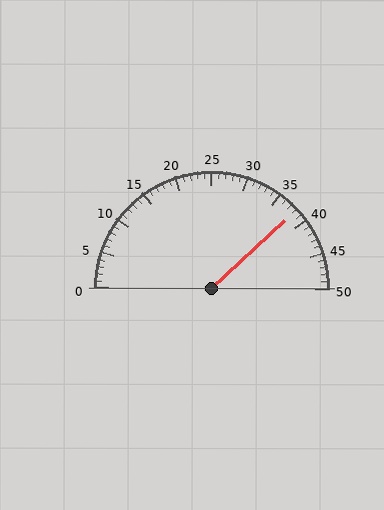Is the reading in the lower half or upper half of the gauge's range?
The reading is in the upper half of the range (0 to 50).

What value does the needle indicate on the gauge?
The needle indicates approximately 38.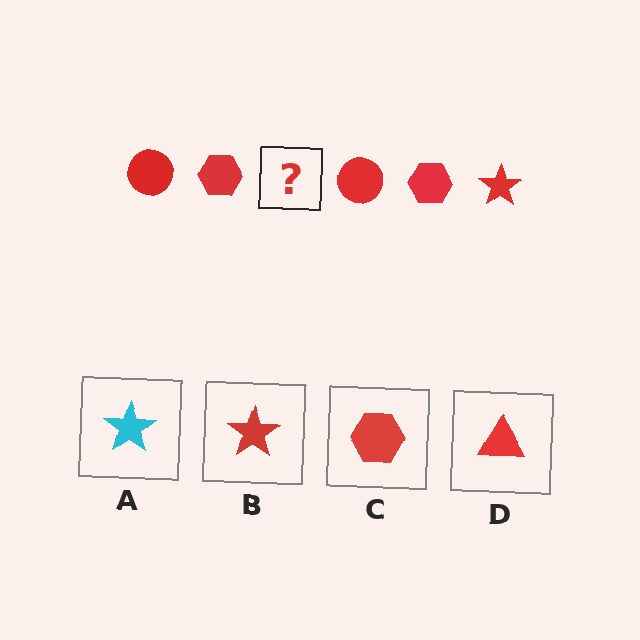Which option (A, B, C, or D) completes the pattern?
B.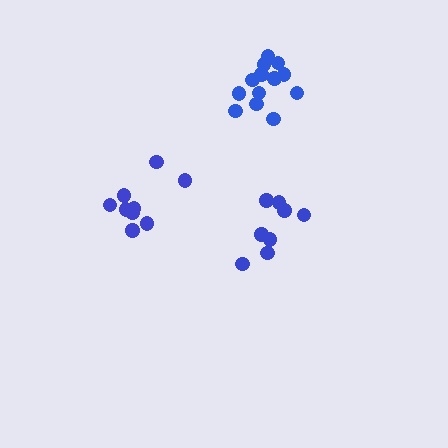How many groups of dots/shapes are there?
There are 3 groups.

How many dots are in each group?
Group 1: 13 dots, Group 2: 9 dots, Group 3: 8 dots (30 total).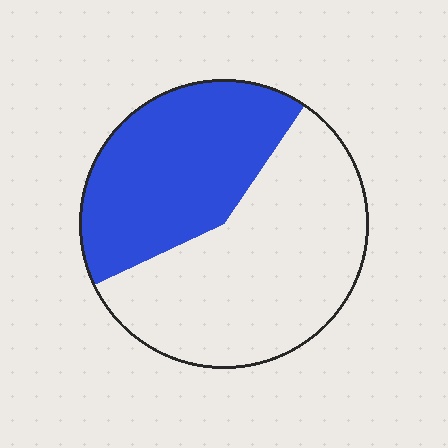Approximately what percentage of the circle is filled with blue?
Approximately 40%.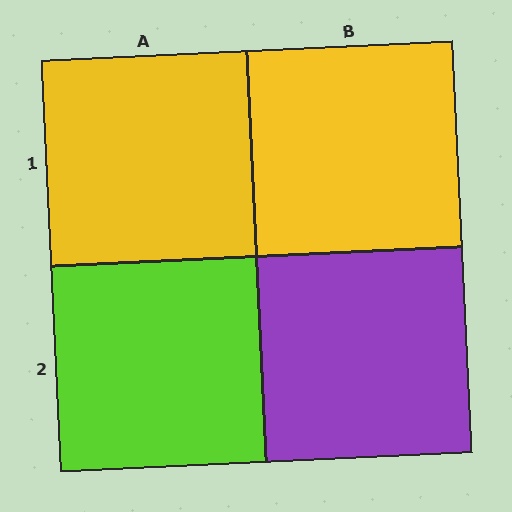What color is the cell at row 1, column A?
Yellow.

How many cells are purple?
1 cell is purple.